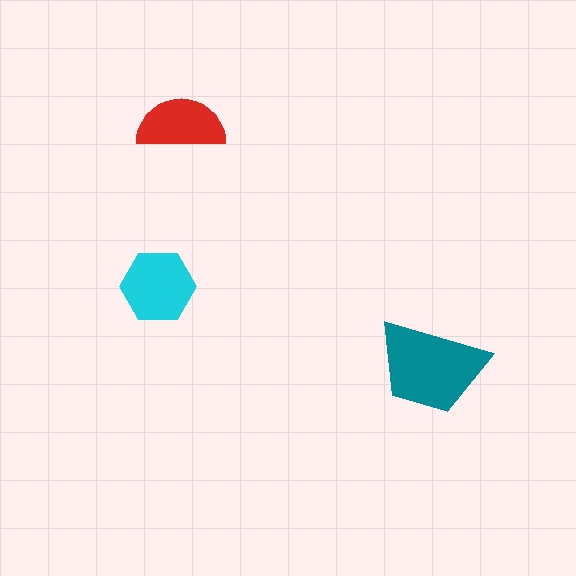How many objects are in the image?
There are 3 objects in the image.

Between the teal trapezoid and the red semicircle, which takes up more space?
The teal trapezoid.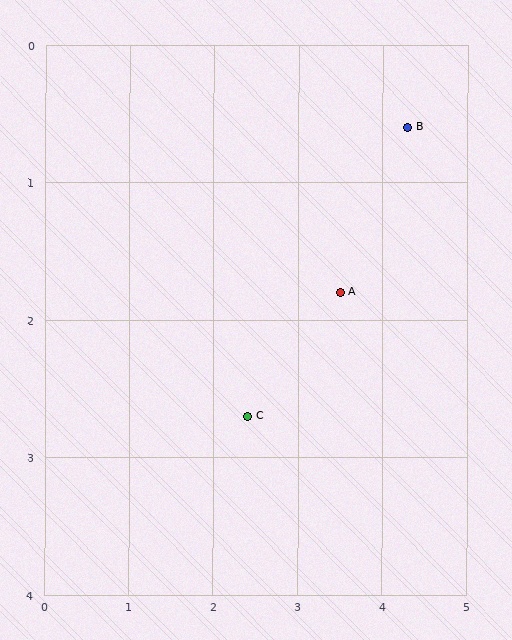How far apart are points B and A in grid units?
Points B and A are about 1.4 grid units apart.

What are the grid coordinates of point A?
Point A is at approximately (3.5, 1.8).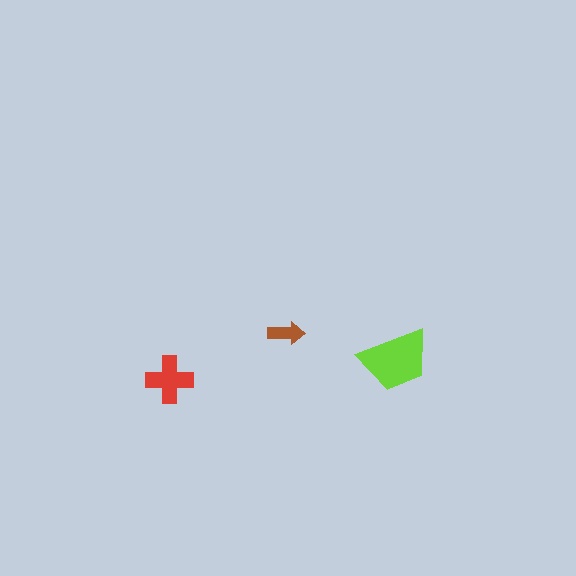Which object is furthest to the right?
The lime trapezoid is rightmost.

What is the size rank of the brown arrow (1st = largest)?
3rd.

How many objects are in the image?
There are 3 objects in the image.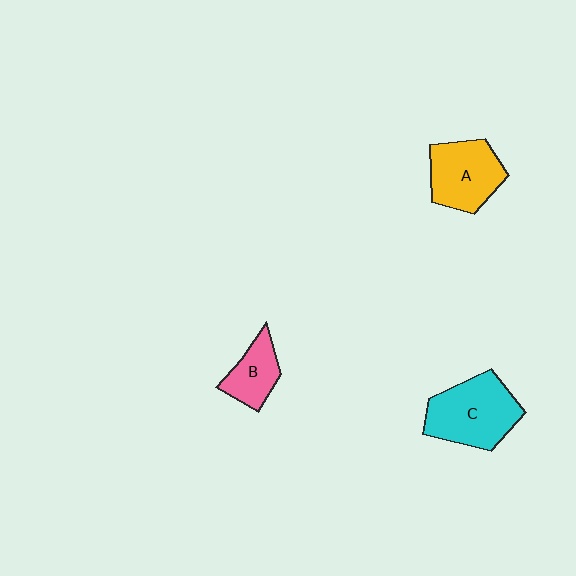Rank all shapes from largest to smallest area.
From largest to smallest: C (cyan), A (yellow), B (pink).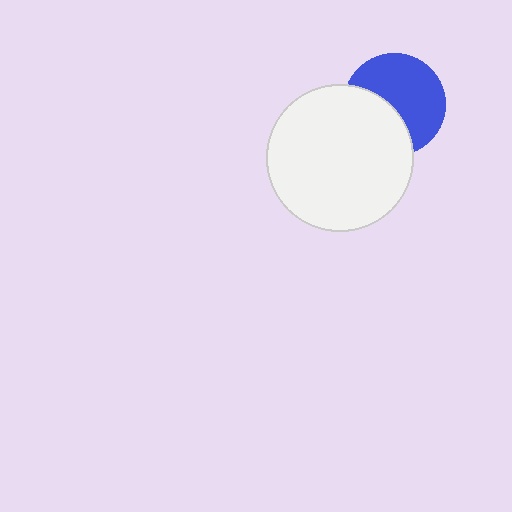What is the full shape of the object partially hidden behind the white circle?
The partially hidden object is a blue circle.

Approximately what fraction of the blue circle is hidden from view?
Roughly 40% of the blue circle is hidden behind the white circle.